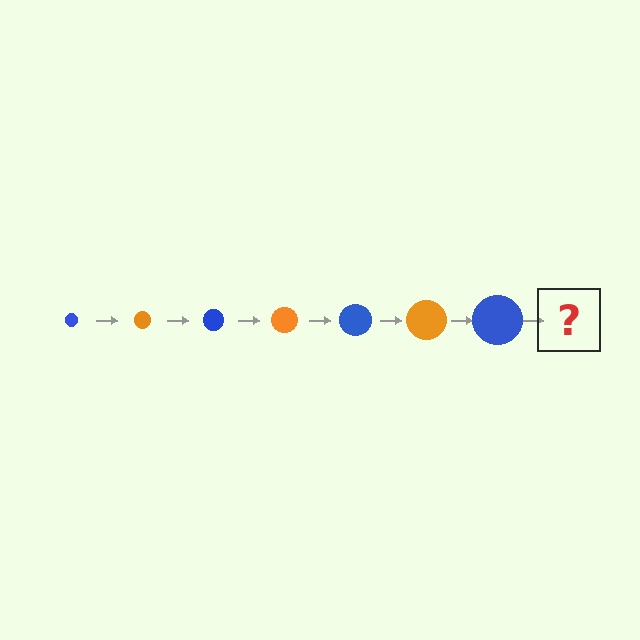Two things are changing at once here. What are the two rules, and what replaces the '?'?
The two rules are that the circle grows larger each step and the color cycles through blue and orange. The '?' should be an orange circle, larger than the previous one.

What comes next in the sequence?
The next element should be an orange circle, larger than the previous one.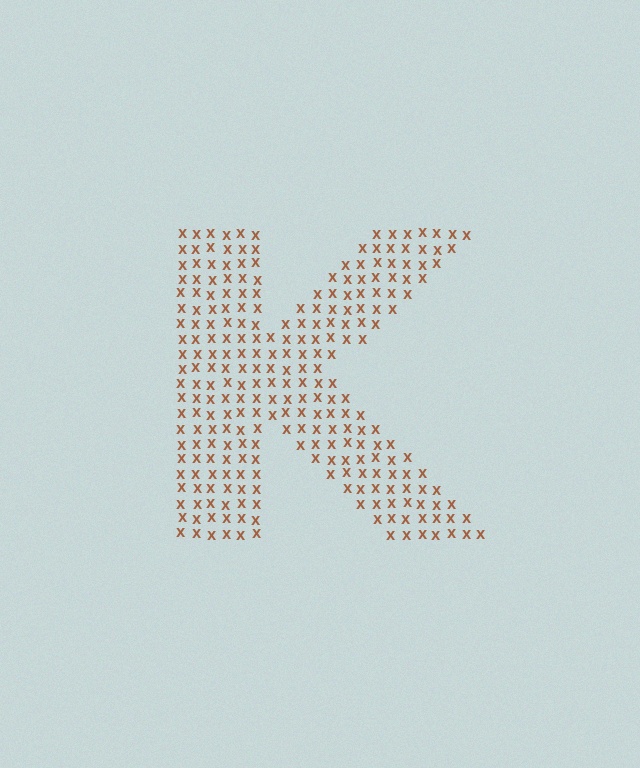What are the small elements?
The small elements are letter X's.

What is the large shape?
The large shape is the letter K.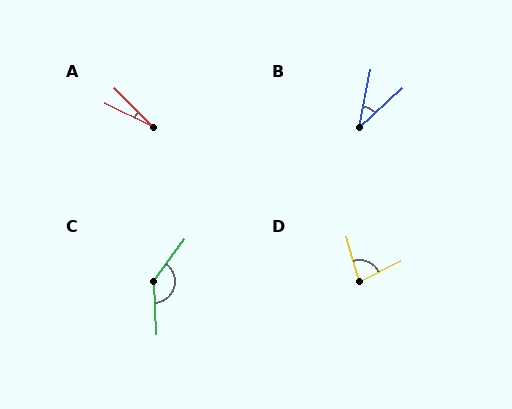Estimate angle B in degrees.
Approximately 37 degrees.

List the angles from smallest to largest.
A (19°), B (37°), D (80°), C (142°).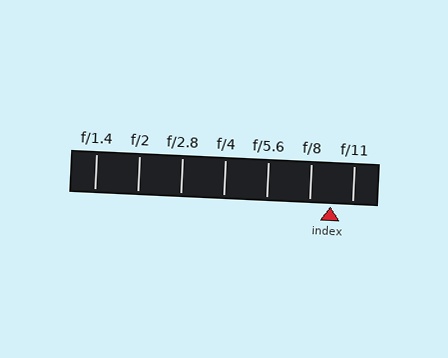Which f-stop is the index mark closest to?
The index mark is closest to f/11.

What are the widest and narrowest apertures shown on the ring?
The widest aperture shown is f/1.4 and the narrowest is f/11.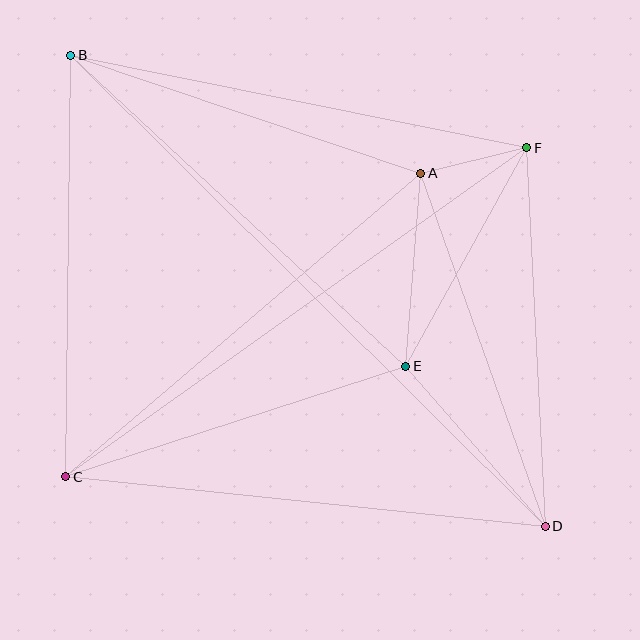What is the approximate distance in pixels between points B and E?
The distance between B and E is approximately 457 pixels.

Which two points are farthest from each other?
Points B and D are farthest from each other.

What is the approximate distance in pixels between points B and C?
The distance between B and C is approximately 421 pixels.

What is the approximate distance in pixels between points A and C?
The distance between A and C is approximately 467 pixels.